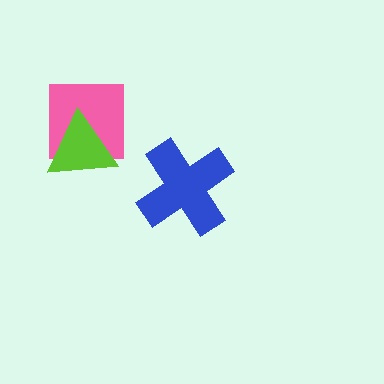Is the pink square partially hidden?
Yes, it is partially covered by another shape.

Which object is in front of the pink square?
The lime triangle is in front of the pink square.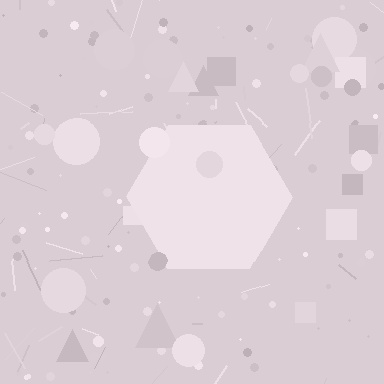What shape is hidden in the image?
A hexagon is hidden in the image.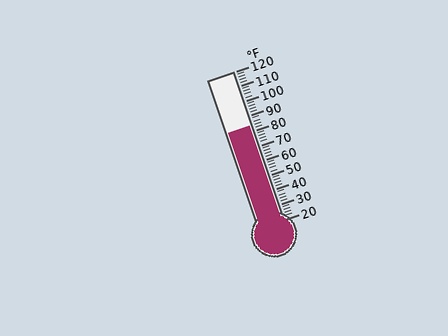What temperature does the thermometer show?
The thermometer shows approximately 84°F.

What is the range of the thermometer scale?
The thermometer scale ranges from 20°F to 120°F.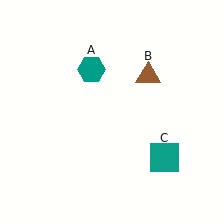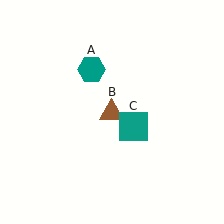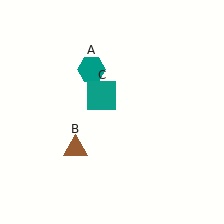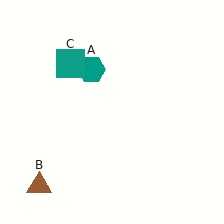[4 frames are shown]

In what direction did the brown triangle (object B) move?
The brown triangle (object B) moved down and to the left.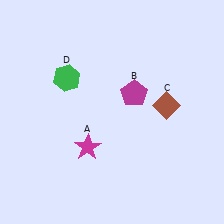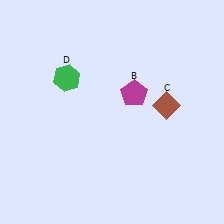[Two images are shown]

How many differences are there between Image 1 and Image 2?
There is 1 difference between the two images.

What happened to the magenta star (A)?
The magenta star (A) was removed in Image 2. It was in the bottom-left area of Image 1.